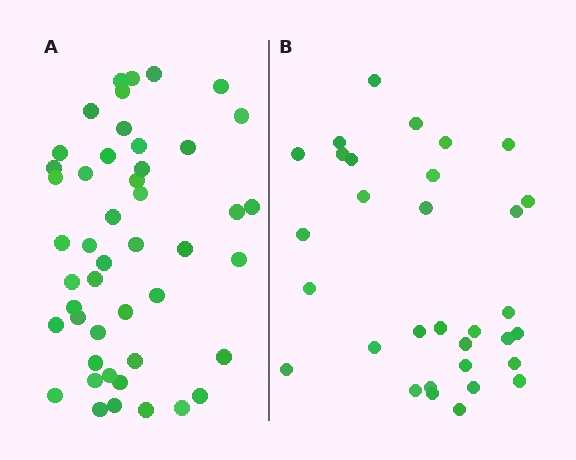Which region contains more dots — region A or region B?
Region A (the left region) has more dots.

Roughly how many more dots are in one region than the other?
Region A has approximately 15 more dots than region B.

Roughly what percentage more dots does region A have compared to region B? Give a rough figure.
About 45% more.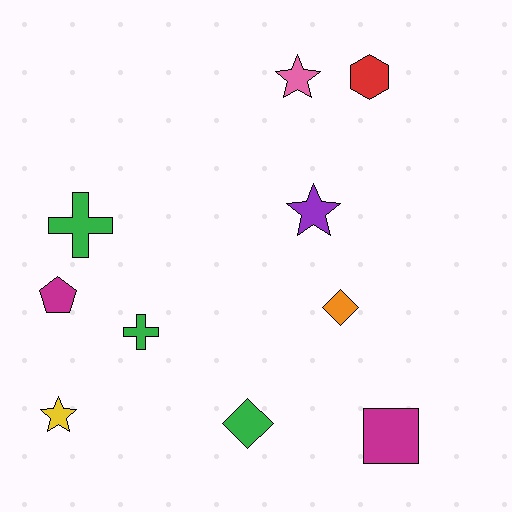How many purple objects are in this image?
There is 1 purple object.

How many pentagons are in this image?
There is 1 pentagon.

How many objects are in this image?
There are 10 objects.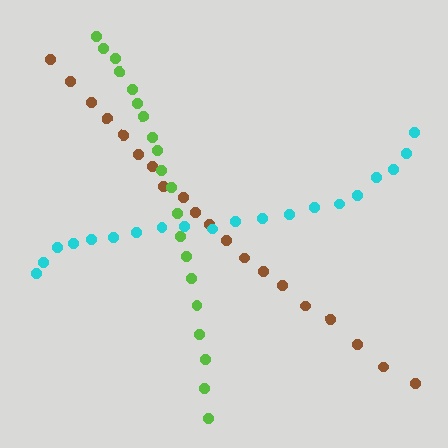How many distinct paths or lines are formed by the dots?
There are 3 distinct paths.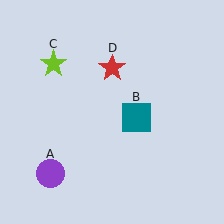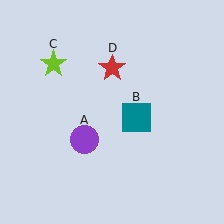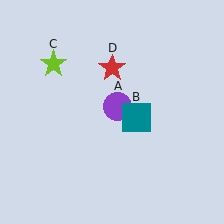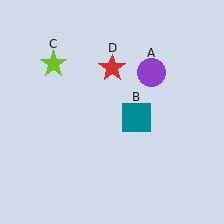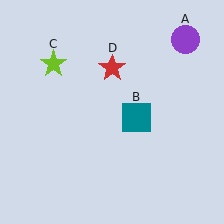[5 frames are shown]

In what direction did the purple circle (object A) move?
The purple circle (object A) moved up and to the right.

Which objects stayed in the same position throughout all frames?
Teal square (object B) and lime star (object C) and red star (object D) remained stationary.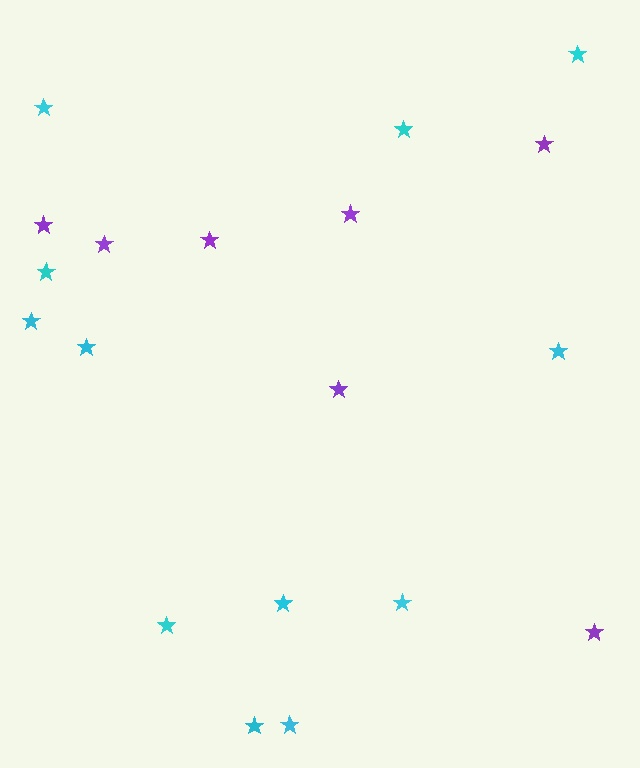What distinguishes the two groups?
There are 2 groups: one group of purple stars (7) and one group of cyan stars (12).